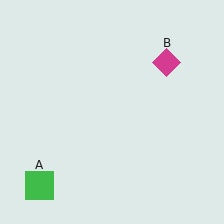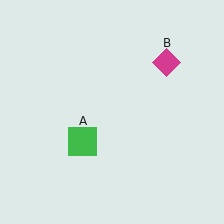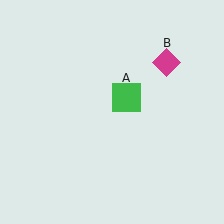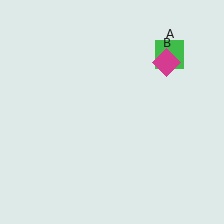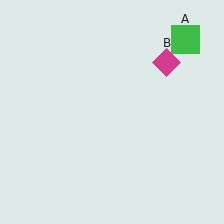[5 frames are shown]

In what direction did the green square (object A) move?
The green square (object A) moved up and to the right.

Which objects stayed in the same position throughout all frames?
Magenta diamond (object B) remained stationary.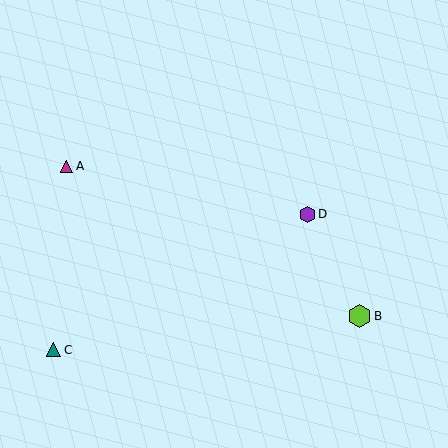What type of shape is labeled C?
Shape C is a teal triangle.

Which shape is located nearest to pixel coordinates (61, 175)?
The magenta triangle (labeled A) at (66, 166) is nearest to that location.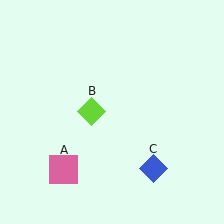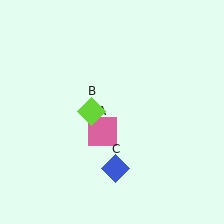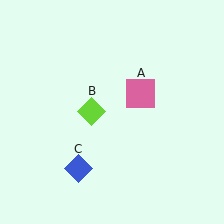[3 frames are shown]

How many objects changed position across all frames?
2 objects changed position: pink square (object A), blue diamond (object C).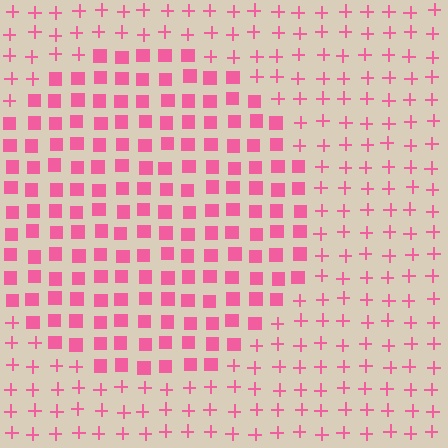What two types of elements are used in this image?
The image uses squares inside the circle region and plus signs outside it.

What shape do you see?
I see a circle.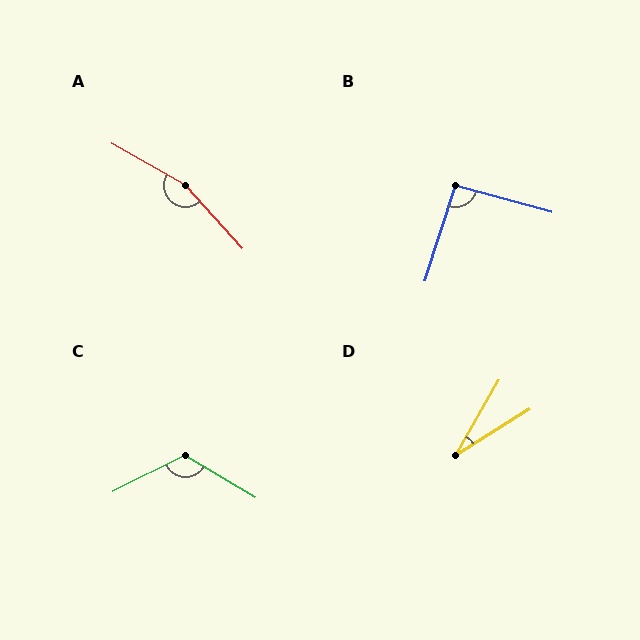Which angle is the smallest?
D, at approximately 29 degrees.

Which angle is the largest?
A, at approximately 162 degrees.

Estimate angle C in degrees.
Approximately 123 degrees.